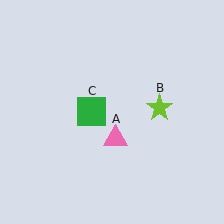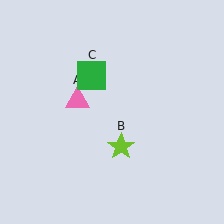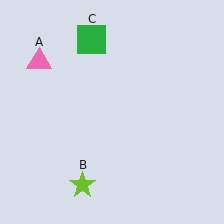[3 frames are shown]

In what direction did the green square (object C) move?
The green square (object C) moved up.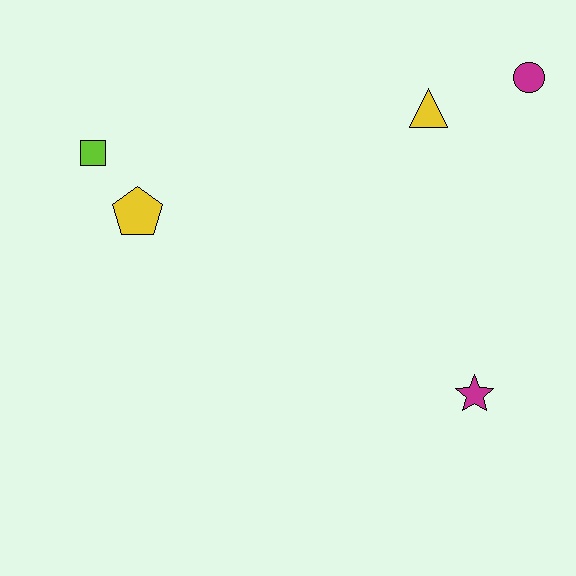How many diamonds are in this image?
There are no diamonds.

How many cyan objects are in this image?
There are no cyan objects.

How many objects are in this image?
There are 5 objects.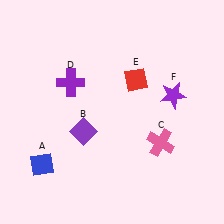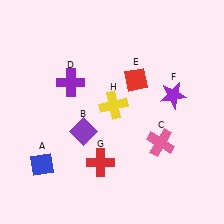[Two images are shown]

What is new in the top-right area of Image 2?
A yellow cross (H) was added in the top-right area of Image 2.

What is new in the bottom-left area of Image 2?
A red cross (G) was added in the bottom-left area of Image 2.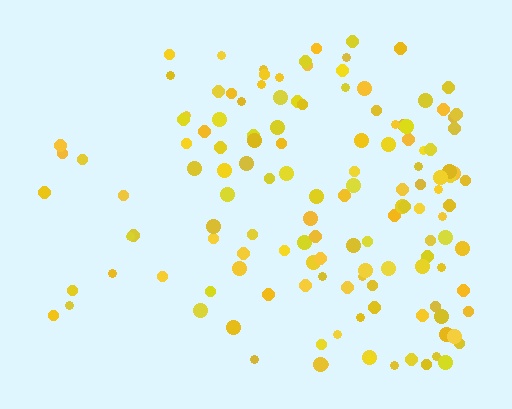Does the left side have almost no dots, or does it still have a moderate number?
Still a moderate number, just noticeably fewer than the right.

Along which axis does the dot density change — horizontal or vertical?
Horizontal.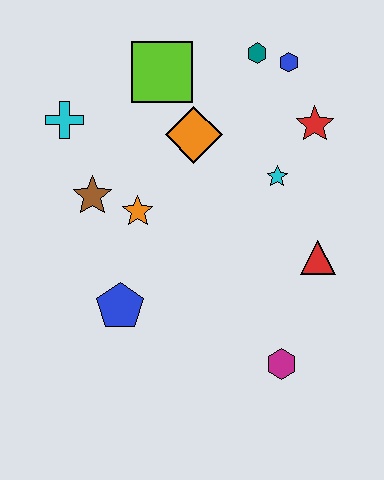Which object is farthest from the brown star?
The magenta hexagon is farthest from the brown star.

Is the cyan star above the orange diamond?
No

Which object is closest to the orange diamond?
The lime square is closest to the orange diamond.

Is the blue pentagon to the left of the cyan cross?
No